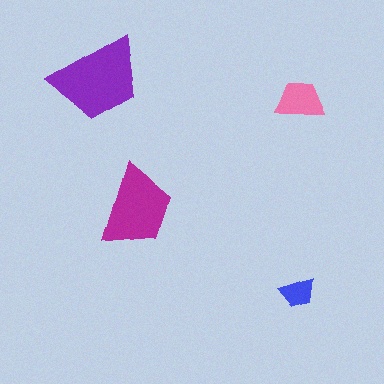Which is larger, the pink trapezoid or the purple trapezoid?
The purple one.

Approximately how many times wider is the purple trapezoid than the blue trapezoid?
About 2.5 times wider.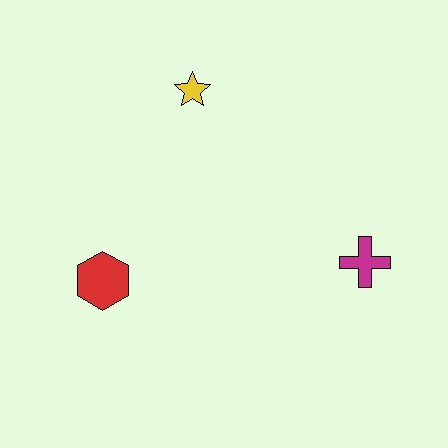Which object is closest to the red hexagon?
The yellow star is closest to the red hexagon.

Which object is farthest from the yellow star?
The magenta cross is farthest from the yellow star.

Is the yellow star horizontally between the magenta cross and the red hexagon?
Yes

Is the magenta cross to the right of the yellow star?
Yes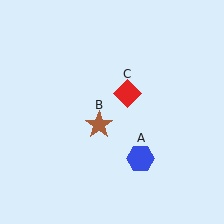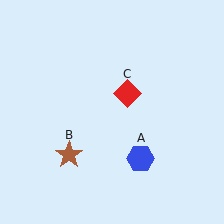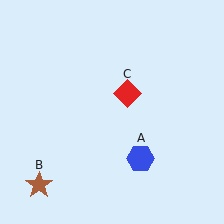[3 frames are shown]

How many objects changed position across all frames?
1 object changed position: brown star (object B).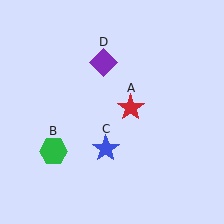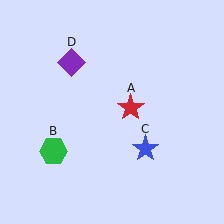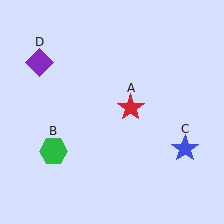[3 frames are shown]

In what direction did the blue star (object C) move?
The blue star (object C) moved right.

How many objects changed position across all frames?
2 objects changed position: blue star (object C), purple diamond (object D).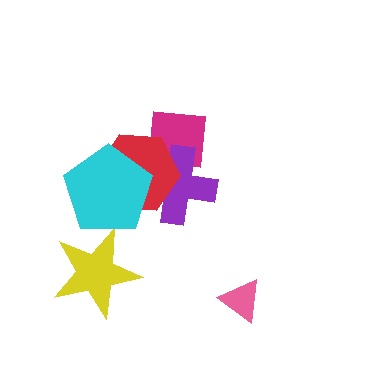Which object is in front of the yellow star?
The cyan pentagon is in front of the yellow star.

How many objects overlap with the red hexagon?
3 objects overlap with the red hexagon.